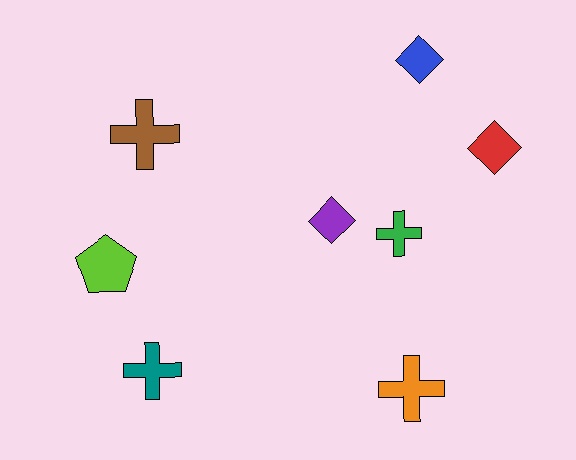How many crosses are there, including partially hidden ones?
There are 4 crosses.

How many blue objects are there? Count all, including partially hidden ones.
There is 1 blue object.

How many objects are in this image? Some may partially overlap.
There are 8 objects.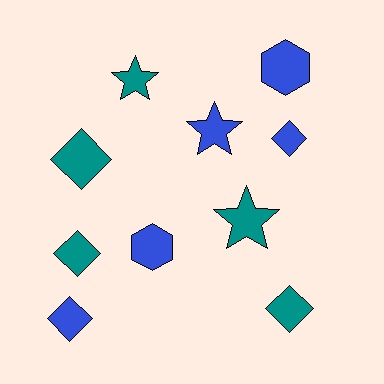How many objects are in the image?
There are 10 objects.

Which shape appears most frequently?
Diamond, with 5 objects.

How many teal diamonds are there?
There are 3 teal diamonds.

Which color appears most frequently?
Blue, with 5 objects.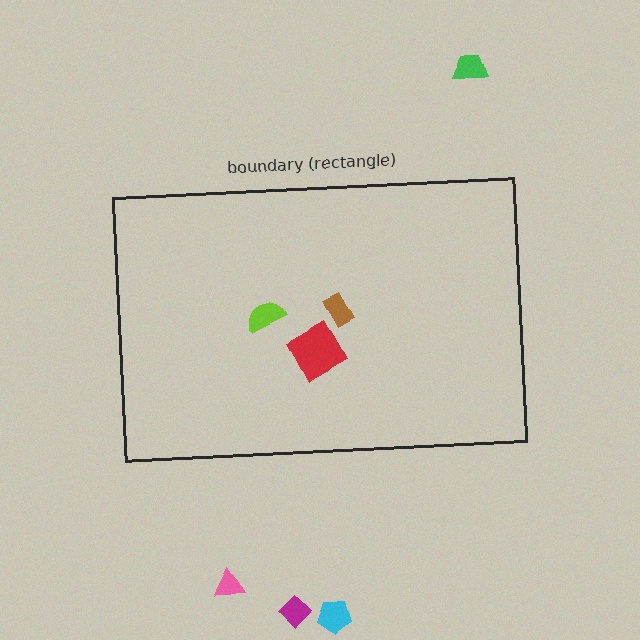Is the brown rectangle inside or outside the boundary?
Inside.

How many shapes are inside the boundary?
3 inside, 4 outside.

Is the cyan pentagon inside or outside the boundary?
Outside.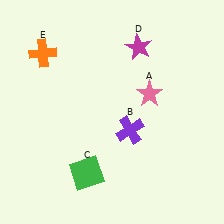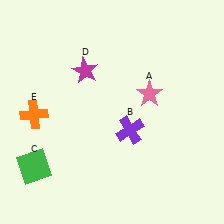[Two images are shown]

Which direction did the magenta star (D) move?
The magenta star (D) moved left.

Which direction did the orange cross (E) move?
The orange cross (E) moved down.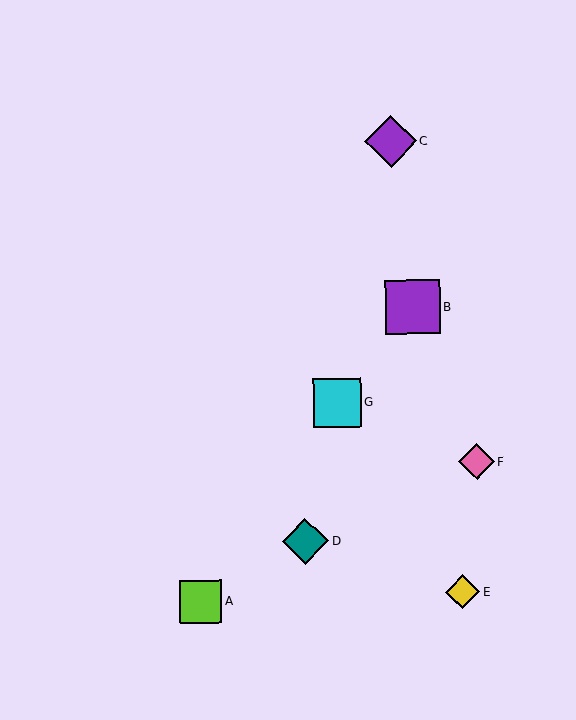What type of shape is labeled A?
Shape A is a lime square.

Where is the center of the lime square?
The center of the lime square is at (201, 602).